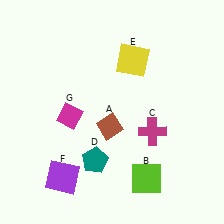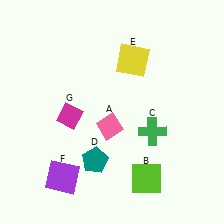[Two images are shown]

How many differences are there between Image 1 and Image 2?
There are 2 differences between the two images.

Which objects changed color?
A changed from brown to pink. C changed from magenta to green.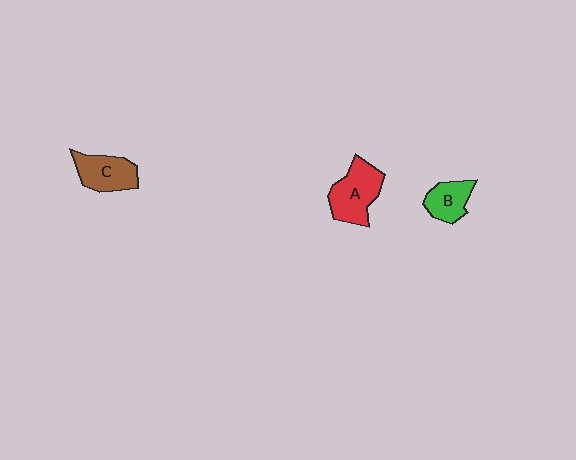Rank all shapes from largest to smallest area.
From largest to smallest: A (red), C (brown), B (green).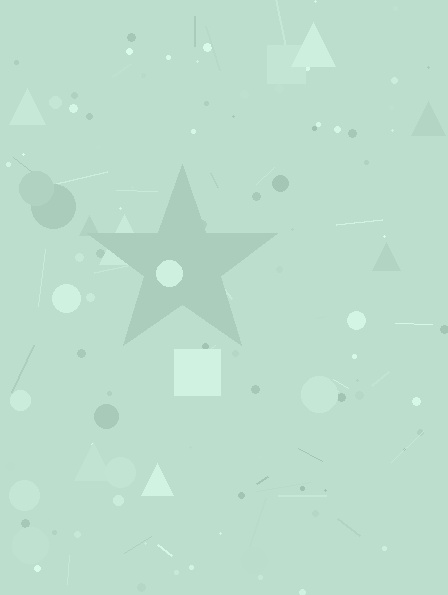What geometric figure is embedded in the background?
A star is embedded in the background.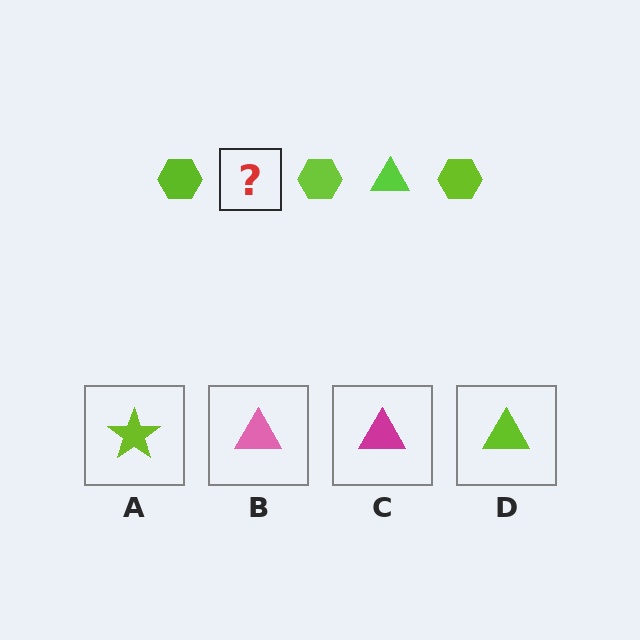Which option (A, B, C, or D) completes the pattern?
D.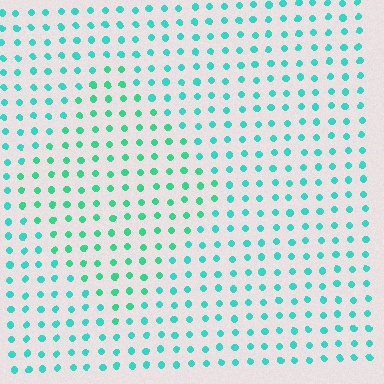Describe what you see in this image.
The image is filled with small cyan elements in a uniform arrangement. A diamond-shaped region is visible where the elements are tinted to a slightly different hue, forming a subtle color boundary.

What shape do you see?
I see a diamond.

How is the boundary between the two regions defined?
The boundary is defined purely by a slight shift in hue (about 21 degrees). Spacing, size, and orientation are identical on both sides.